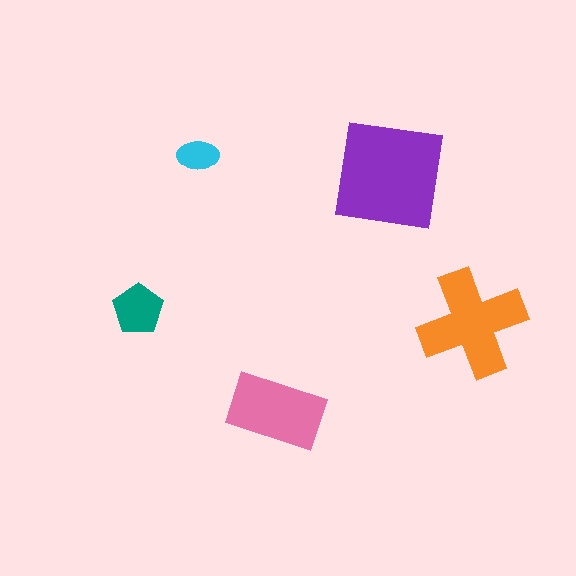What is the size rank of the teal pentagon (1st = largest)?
4th.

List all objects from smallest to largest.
The cyan ellipse, the teal pentagon, the pink rectangle, the orange cross, the purple square.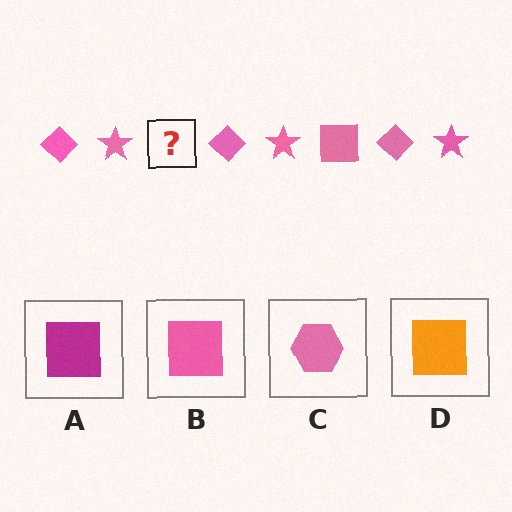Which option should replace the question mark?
Option B.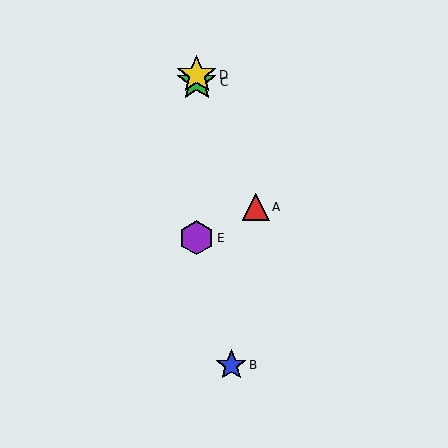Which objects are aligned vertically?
Objects C, D, E are aligned vertically.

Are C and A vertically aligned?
No, C is at x≈197 and A is at x≈256.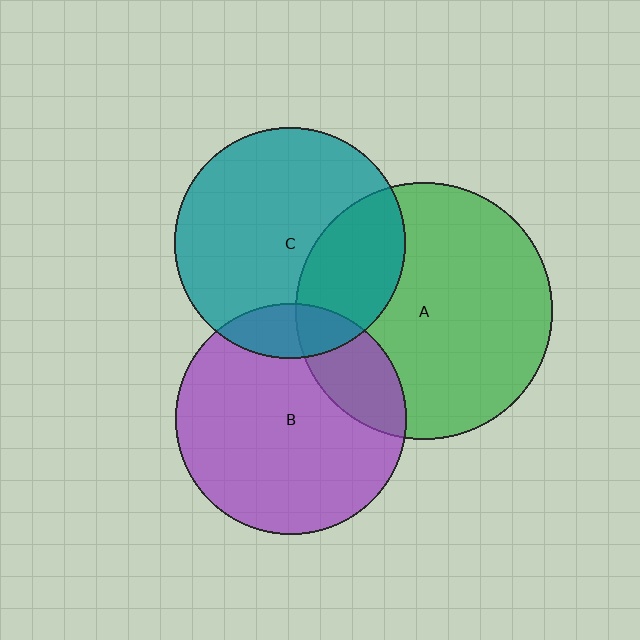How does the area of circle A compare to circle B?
Approximately 1.2 times.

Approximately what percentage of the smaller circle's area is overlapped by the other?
Approximately 15%.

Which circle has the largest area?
Circle A (green).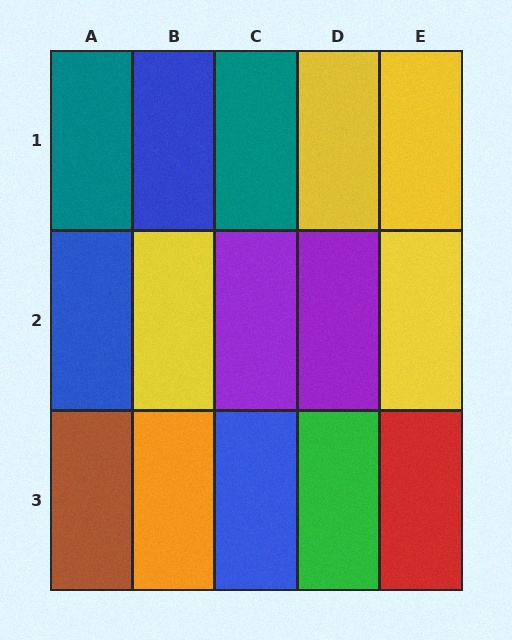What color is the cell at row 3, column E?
Red.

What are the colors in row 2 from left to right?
Blue, yellow, purple, purple, yellow.